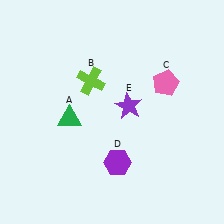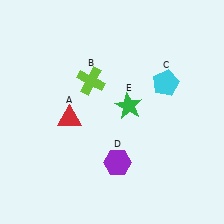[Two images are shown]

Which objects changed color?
A changed from green to red. C changed from pink to cyan. E changed from purple to green.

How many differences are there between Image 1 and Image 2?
There are 3 differences between the two images.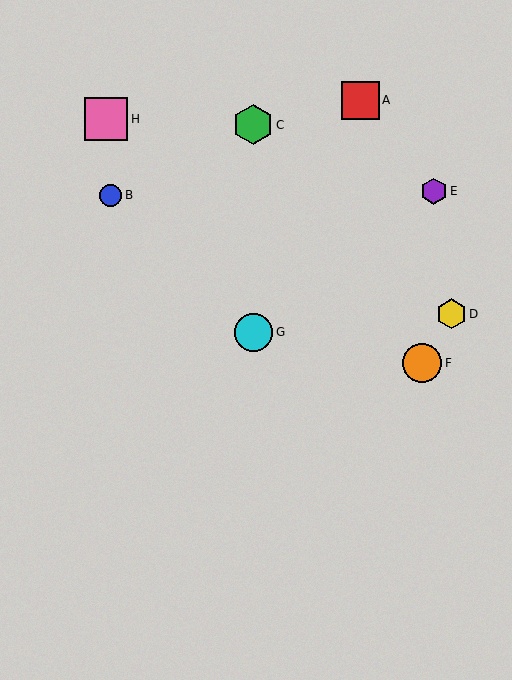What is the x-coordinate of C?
Object C is at x≈253.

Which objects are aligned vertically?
Objects C, G are aligned vertically.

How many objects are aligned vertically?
2 objects (C, G) are aligned vertically.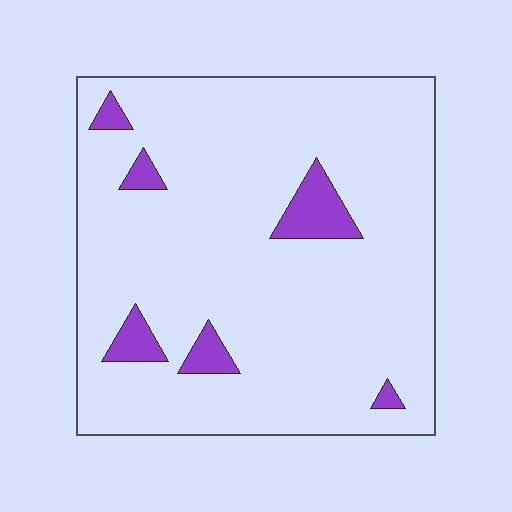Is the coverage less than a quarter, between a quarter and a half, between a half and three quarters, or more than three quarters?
Less than a quarter.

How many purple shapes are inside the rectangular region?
6.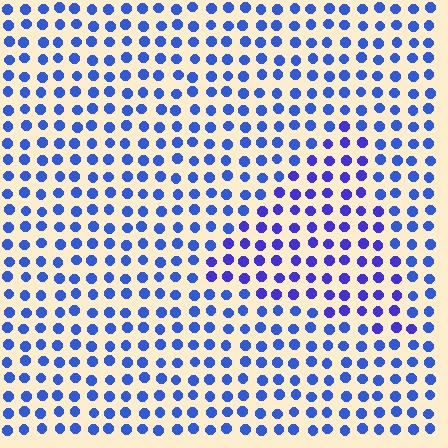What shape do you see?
I see a triangle.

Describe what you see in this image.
The image is filled with small blue elements in a uniform arrangement. A triangle-shaped region is visible where the elements are tinted to a slightly different hue, forming a subtle color boundary.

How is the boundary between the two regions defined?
The boundary is defined purely by a slight shift in hue (about 22 degrees). Spacing, size, and orientation are identical on both sides.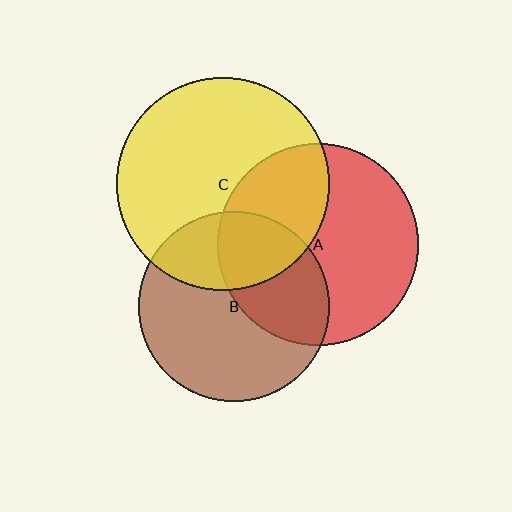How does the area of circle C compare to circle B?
Approximately 1.2 times.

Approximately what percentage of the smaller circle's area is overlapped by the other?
Approximately 40%.